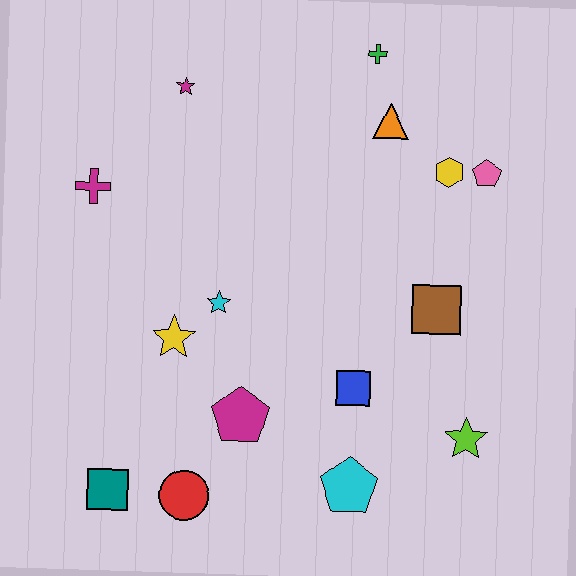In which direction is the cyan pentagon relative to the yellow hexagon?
The cyan pentagon is below the yellow hexagon.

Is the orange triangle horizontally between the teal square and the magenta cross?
No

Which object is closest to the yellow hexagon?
The pink pentagon is closest to the yellow hexagon.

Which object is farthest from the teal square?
The green cross is farthest from the teal square.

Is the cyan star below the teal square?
No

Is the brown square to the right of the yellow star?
Yes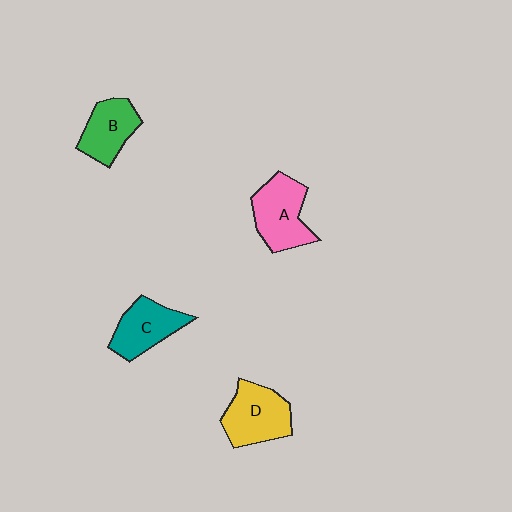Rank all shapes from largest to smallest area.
From largest to smallest: A (pink), D (yellow), C (teal), B (green).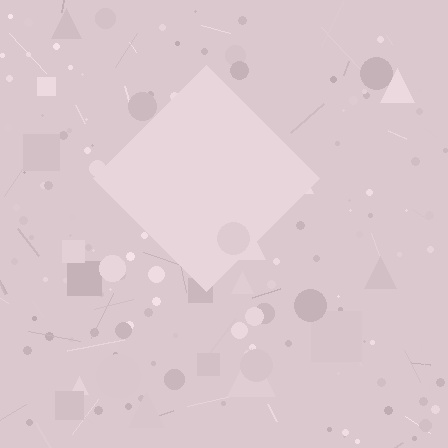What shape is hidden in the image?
A diamond is hidden in the image.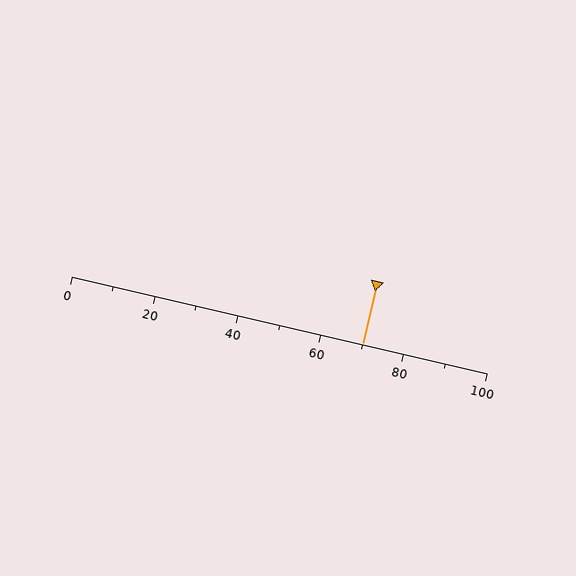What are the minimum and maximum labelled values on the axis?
The axis runs from 0 to 100.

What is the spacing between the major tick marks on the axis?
The major ticks are spaced 20 apart.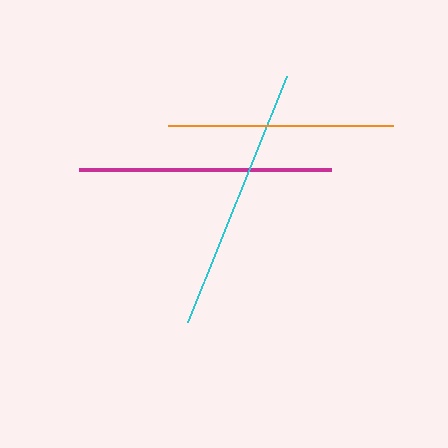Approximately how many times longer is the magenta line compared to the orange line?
The magenta line is approximately 1.1 times the length of the orange line.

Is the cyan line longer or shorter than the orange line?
The cyan line is longer than the orange line.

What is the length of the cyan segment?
The cyan segment is approximately 266 pixels long.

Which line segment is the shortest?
The orange line is the shortest at approximately 225 pixels.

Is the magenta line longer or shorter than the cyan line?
The cyan line is longer than the magenta line.